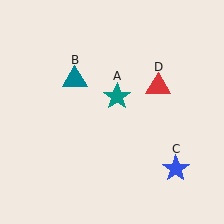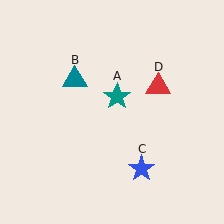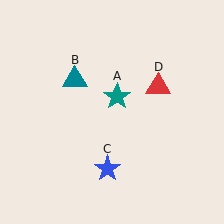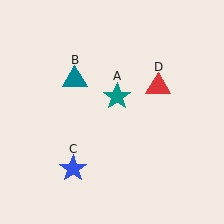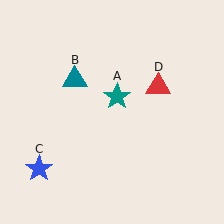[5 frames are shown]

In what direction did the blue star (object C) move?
The blue star (object C) moved left.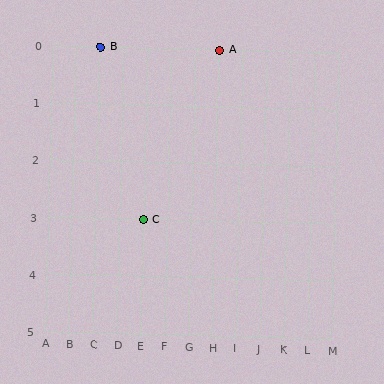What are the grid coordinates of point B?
Point B is at grid coordinates (C, 0).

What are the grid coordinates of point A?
Point A is at grid coordinates (H, 0).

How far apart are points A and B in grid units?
Points A and B are 5 columns apart.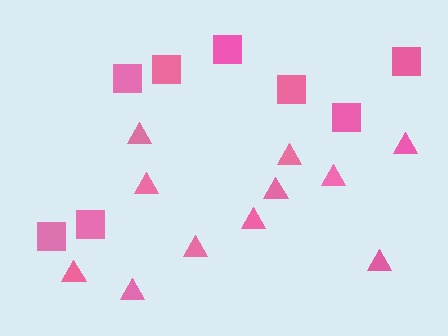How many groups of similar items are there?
There are 2 groups: one group of triangles (11) and one group of squares (8).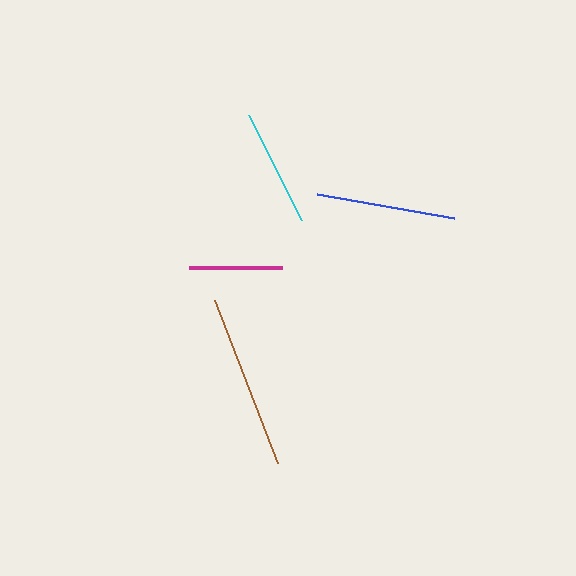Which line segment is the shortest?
The magenta line is the shortest at approximately 94 pixels.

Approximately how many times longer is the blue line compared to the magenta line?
The blue line is approximately 1.5 times the length of the magenta line.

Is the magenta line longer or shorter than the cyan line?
The cyan line is longer than the magenta line.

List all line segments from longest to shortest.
From longest to shortest: brown, blue, cyan, magenta.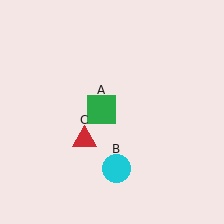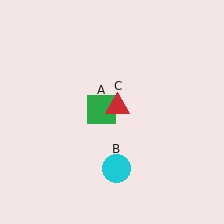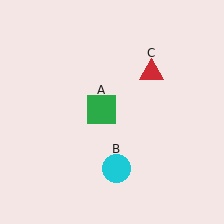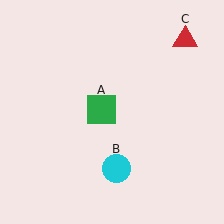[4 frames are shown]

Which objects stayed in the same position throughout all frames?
Green square (object A) and cyan circle (object B) remained stationary.